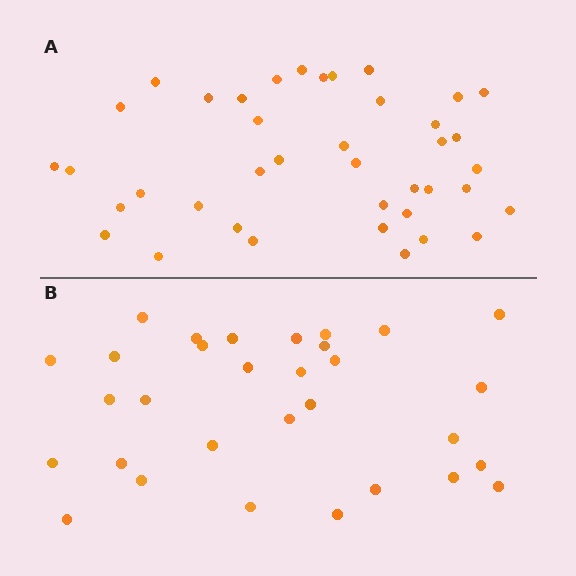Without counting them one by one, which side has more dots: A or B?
Region A (the top region) has more dots.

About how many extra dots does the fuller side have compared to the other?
Region A has roughly 8 or so more dots than region B.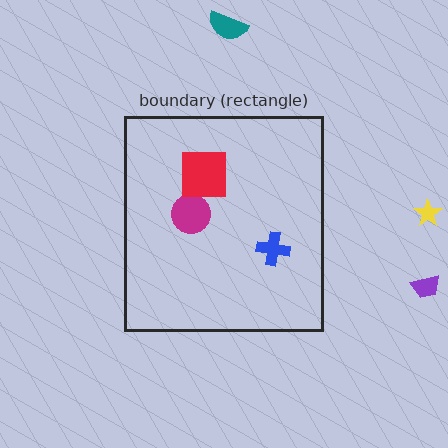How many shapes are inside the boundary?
3 inside, 3 outside.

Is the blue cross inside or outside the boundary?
Inside.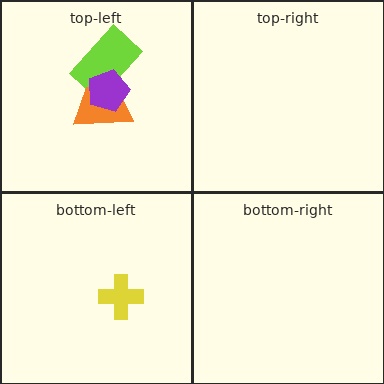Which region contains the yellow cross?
The bottom-left region.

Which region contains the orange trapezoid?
The top-left region.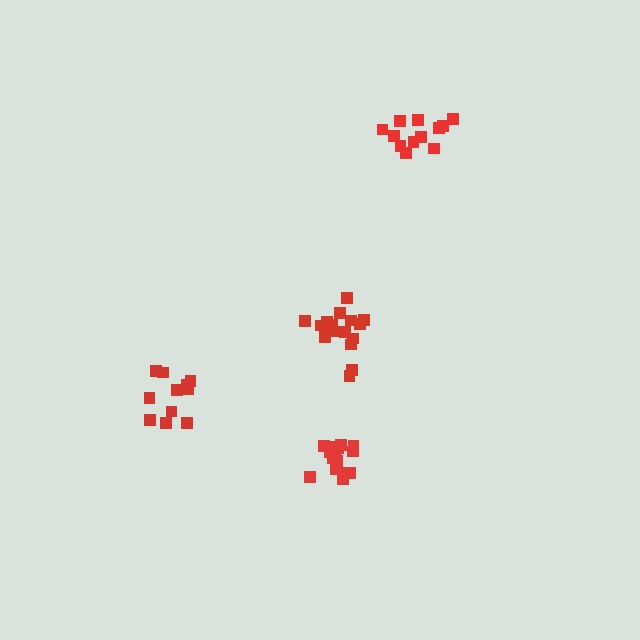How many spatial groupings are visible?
There are 4 spatial groupings.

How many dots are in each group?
Group 1: 11 dots, Group 2: 12 dots, Group 3: 17 dots, Group 4: 16 dots (56 total).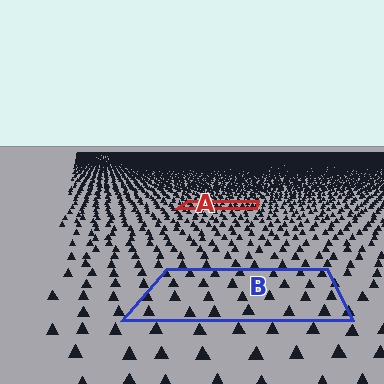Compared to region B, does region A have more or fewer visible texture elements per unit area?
Region A has more texture elements per unit area — they are packed more densely because it is farther away.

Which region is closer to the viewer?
Region B is closer. The texture elements there are larger and more spread out.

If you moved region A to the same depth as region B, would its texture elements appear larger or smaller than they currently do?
They would appear larger. At a closer depth, the same texture elements are projected at a bigger on-screen size.